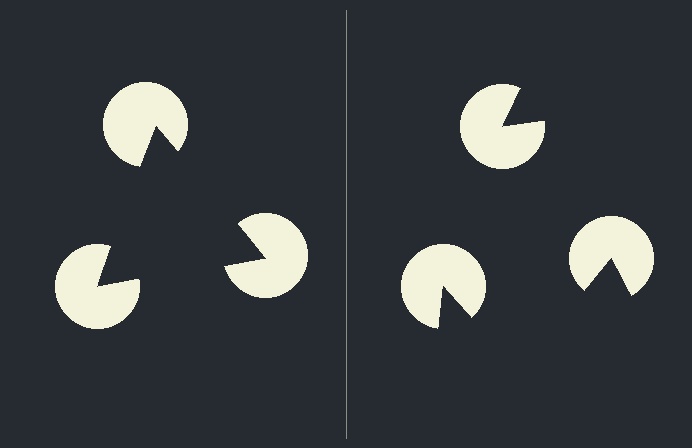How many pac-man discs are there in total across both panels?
6 — 3 on each side.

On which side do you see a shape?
An illusory triangle appears on the left side. On the right side the wedge cuts are rotated, so no coherent shape forms.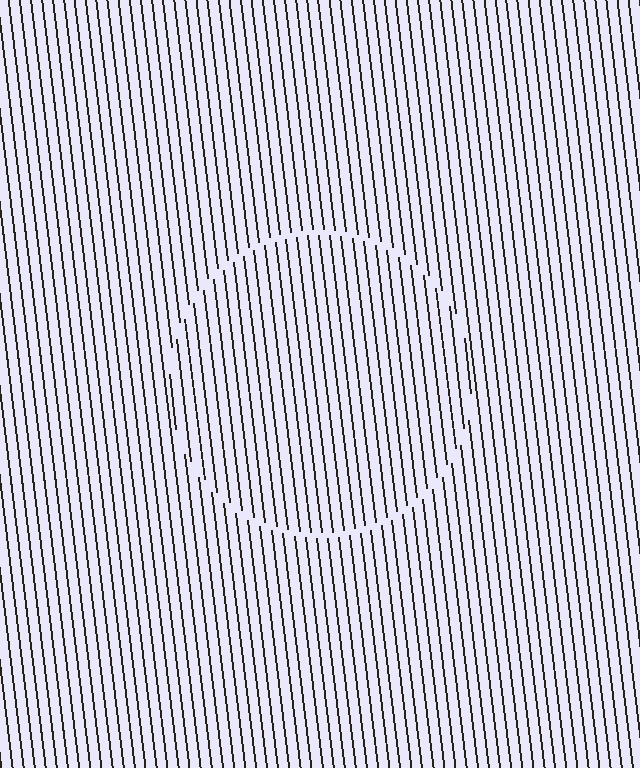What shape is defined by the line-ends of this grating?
An illusory circle. The interior of the shape contains the same grating, shifted by half a period — the contour is defined by the phase discontinuity where line-ends from the inner and outer gratings abut.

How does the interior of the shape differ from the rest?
The interior of the shape contains the same grating, shifted by half a period — the contour is defined by the phase discontinuity where line-ends from the inner and outer gratings abut.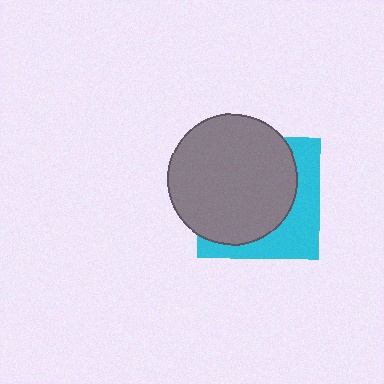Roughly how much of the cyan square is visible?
A small part of it is visible (roughly 35%).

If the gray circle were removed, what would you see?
You would see the complete cyan square.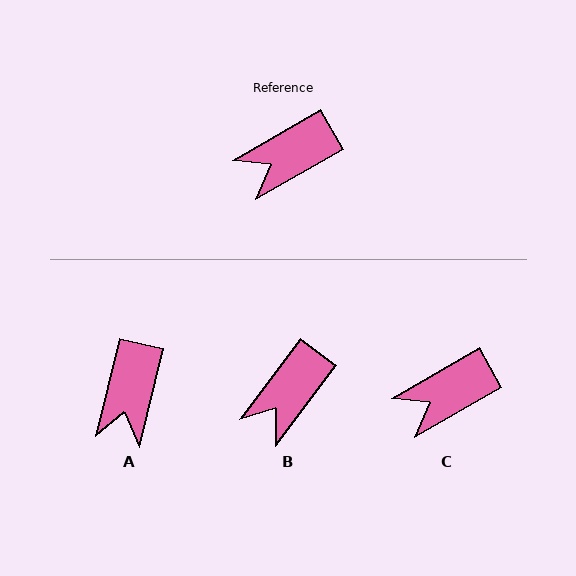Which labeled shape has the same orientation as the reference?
C.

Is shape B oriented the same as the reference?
No, it is off by about 23 degrees.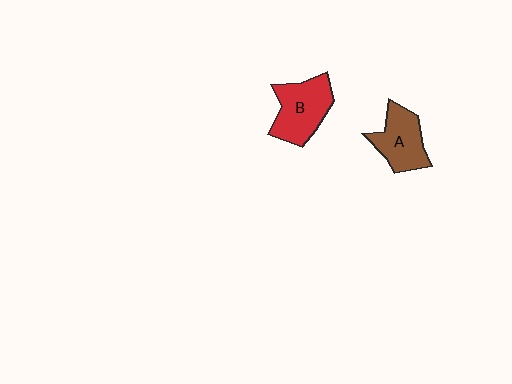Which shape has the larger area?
Shape B (red).